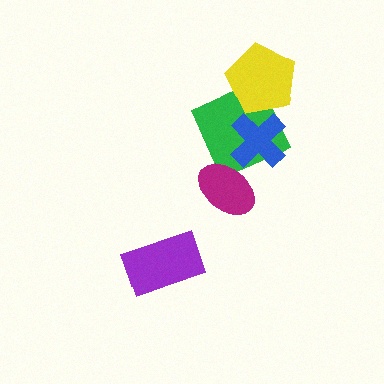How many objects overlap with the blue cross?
1 object overlaps with the blue cross.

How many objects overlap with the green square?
3 objects overlap with the green square.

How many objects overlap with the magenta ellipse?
1 object overlaps with the magenta ellipse.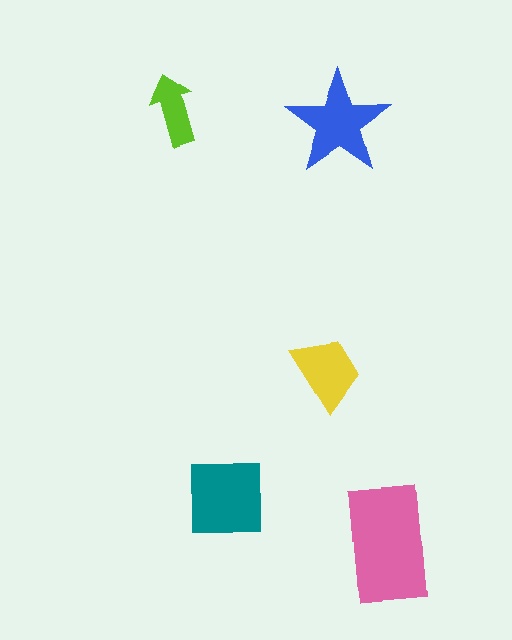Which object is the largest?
The pink rectangle.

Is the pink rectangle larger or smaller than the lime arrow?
Larger.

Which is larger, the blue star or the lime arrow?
The blue star.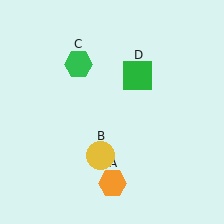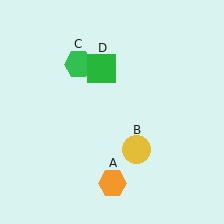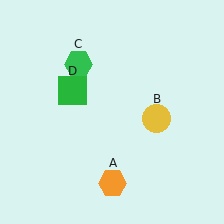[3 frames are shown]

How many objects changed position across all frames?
2 objects changed position: yellow circle (object B), green square (object D).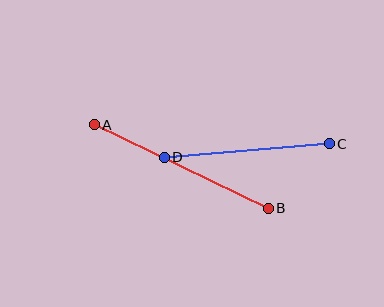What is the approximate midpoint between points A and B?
The midpoint is at approximately (181, 166) pixels.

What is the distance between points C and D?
The distance is approximately 166 pixels.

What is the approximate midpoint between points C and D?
The midpoint is at approximately (247, 150) pixels.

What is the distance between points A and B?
The distance is approximately 193 pixels.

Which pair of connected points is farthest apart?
Points A and B are farthest apart.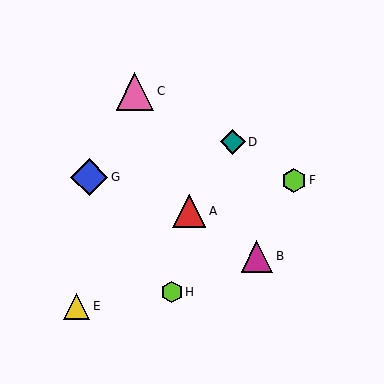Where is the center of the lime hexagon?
The center of the lime hexagon is at (294, 180).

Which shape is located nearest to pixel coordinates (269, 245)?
The magenta triangle (labeled B) at (257, 256) is nearest to that location.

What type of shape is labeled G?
Shape G is a blue diamond.